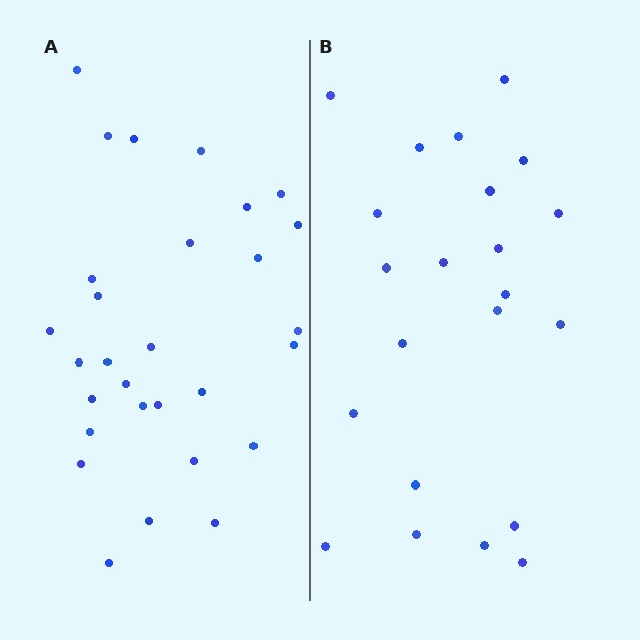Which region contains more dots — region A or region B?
Region A (the left region) has more dots.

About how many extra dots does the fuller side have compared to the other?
Region A has roughly 8 or so more dots than region B.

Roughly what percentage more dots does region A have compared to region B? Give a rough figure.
About 30% more.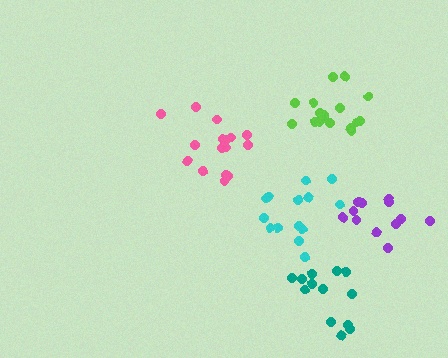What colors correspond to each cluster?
The clusters are colored: purple, cyan, pink, lime, teal.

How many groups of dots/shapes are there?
There are 5 groups.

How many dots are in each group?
Group 1: 12 dots, Group 2: 14 dots, Group 3: 16 dots, Group 4: 18 dots, Group 5: 13 dots (73 total).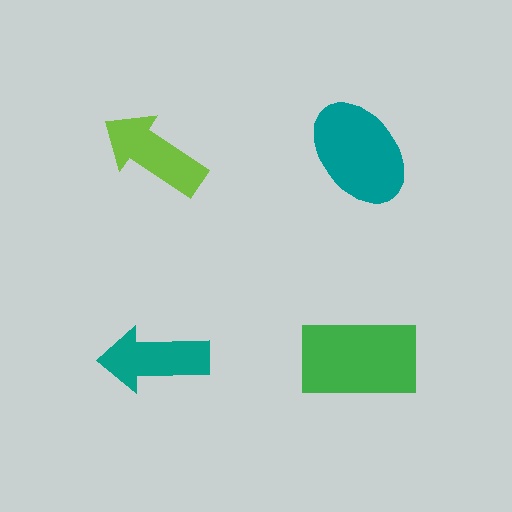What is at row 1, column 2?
A teal ellipse.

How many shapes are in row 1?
2 shapes.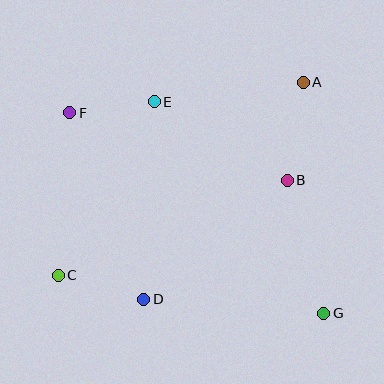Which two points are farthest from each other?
Points F and G are farthest from each other.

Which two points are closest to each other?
Points E and F are closest to each other.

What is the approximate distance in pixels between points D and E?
The distance between D and E is approximately 198 pixels.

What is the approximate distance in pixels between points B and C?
The distance between B and C is approximately 248 pixels.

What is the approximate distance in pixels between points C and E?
The distance between C and E is approximately 198 pixels.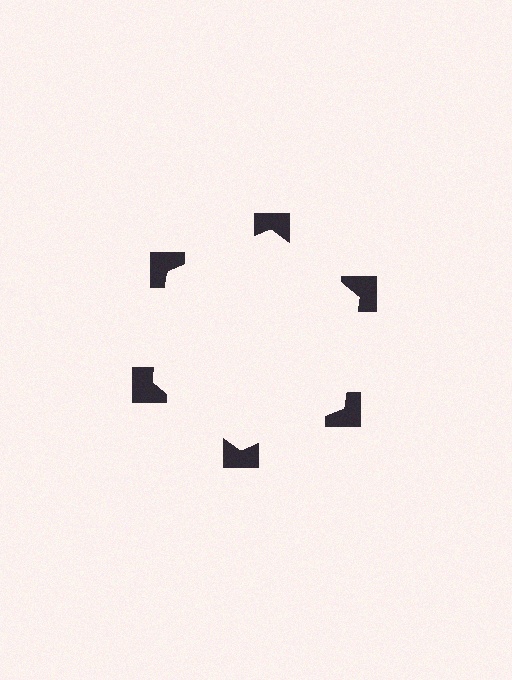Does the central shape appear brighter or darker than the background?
It typically appears slightly brighter than the background, even though no actual brightness change is drawn.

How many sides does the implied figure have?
6 sides.